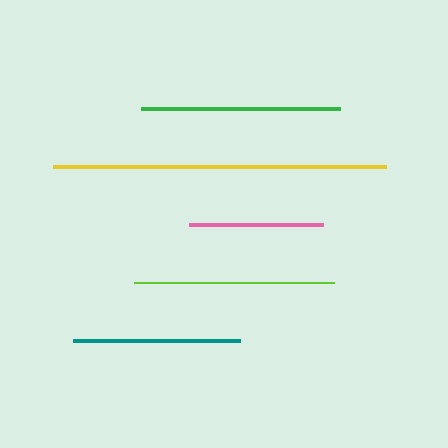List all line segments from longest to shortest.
From longest to shortest: yellow, lime, green, teal, pink.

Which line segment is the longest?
The yellow line is the longest at approximately 334 pixels.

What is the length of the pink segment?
The pink segment is approximately 135 pixels long.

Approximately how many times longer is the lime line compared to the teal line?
The lime line is approximately 1.2 times the length of the teal line.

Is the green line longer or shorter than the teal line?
The green line is longer than the teal line.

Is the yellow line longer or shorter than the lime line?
The yellow line is longer than the lime line.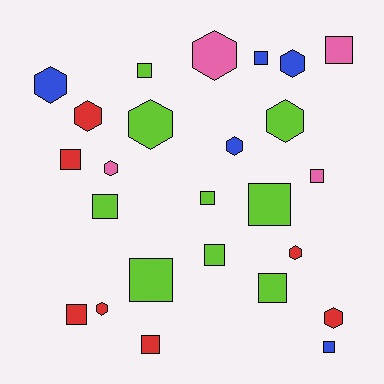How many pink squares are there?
There are 2 pink squares.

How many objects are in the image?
There are 25 objects.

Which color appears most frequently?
Lime, with 9 objects.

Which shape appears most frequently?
Square, with 14 objects.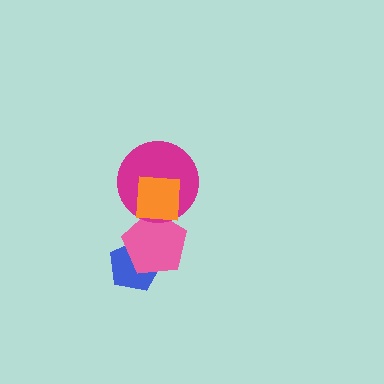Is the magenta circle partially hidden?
Yes, it is partially covered by another shape.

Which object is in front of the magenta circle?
The orange square is in front of the magenta circle.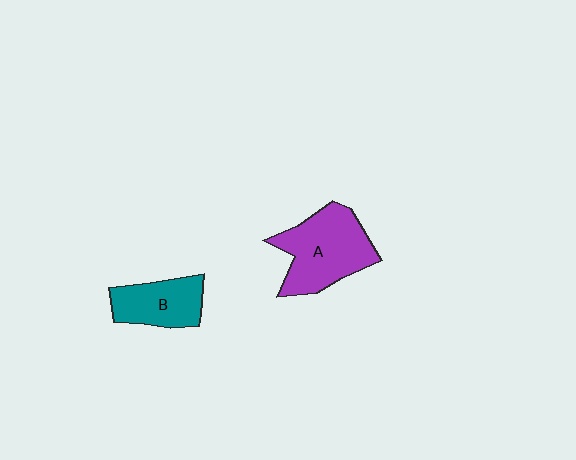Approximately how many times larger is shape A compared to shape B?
Approximately 1.5 times.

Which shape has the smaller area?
Shape B (teal).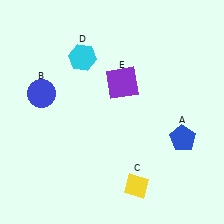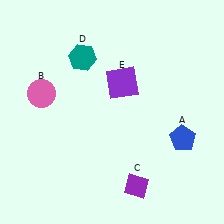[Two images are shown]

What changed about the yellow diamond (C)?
In Image 1, C is yellow. In Image 2, it changed to purple.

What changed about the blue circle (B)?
In Image 1, B is blue. In Image 2, it changed to pink.